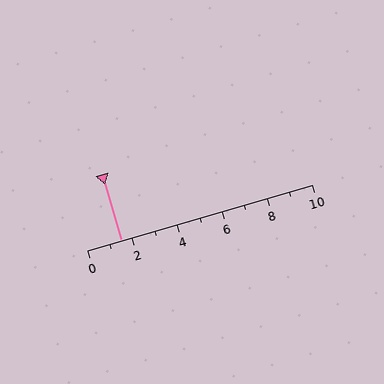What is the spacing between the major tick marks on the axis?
The major ticks are spaced 2 apart.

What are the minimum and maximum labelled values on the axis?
The axis runs from 0 to 10.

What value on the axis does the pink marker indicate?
The marker indicates approximately 1.5.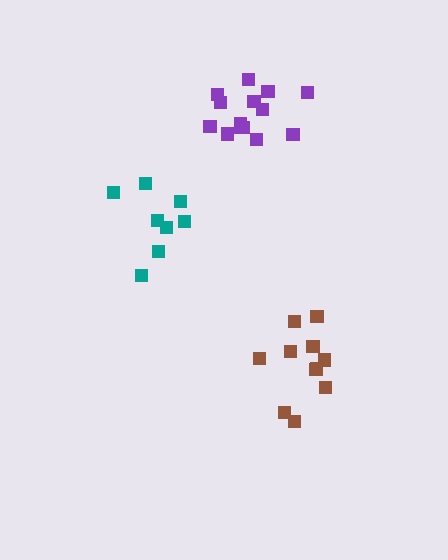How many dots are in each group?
Group 1: 14 dots, Group 2: 8 dots, Group 3: 11 dots (33 total).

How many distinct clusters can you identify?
There are 3 distinct clusters.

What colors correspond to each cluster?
The clusters are colored: purple, teal, brown.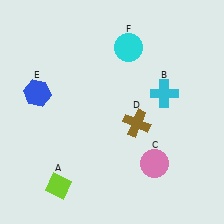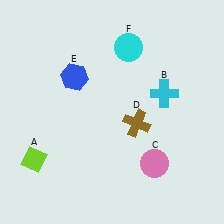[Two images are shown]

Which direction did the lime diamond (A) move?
The lime diamond (A) moved up.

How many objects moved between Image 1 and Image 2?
2 objects moved between the two images.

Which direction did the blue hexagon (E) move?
The blue hexagon (E) moved right.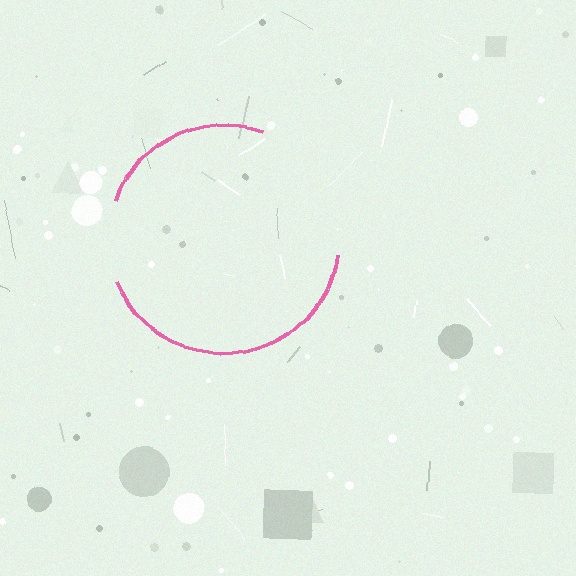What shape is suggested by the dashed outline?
The dashed outline suggests a circle.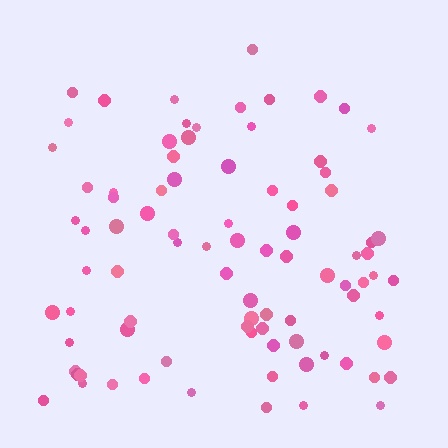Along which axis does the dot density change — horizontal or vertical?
Vertical.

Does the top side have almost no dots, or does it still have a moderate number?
Still a moderate number, just noticeably fewer than the bottom.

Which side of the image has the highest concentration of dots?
The bottom.